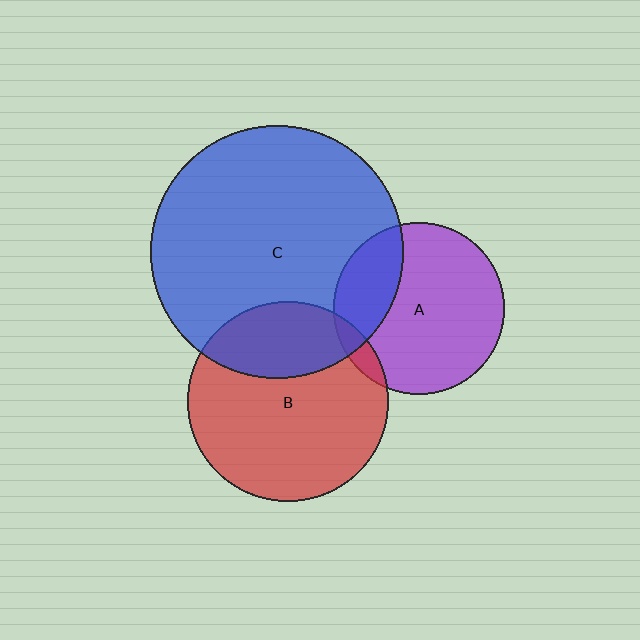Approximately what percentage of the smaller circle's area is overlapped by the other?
Approximately 25%.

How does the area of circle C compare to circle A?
Approximately 2.2 times.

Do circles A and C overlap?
Yes.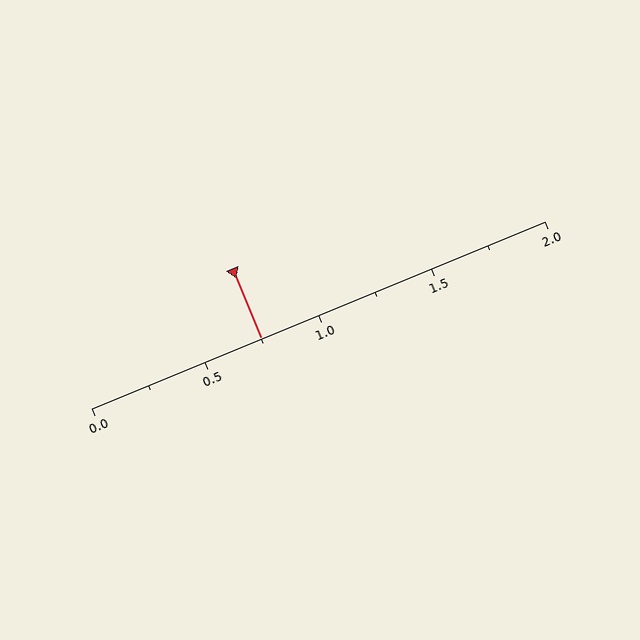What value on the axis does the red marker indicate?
The marker indicates approximately 0.75.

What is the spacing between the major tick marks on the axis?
The major ticks are spaced 0.5 apart.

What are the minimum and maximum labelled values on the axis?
The axis runs from 0.0 to 2.0.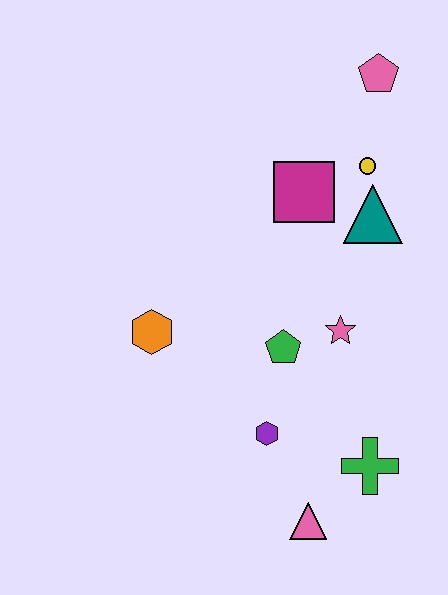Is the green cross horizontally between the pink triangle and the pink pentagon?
Yes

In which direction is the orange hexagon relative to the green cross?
The orange hexagon is to the left of the green cross.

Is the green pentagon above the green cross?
Yes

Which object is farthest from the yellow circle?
The pink triangle is farthest from the yellow circle.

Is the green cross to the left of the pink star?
No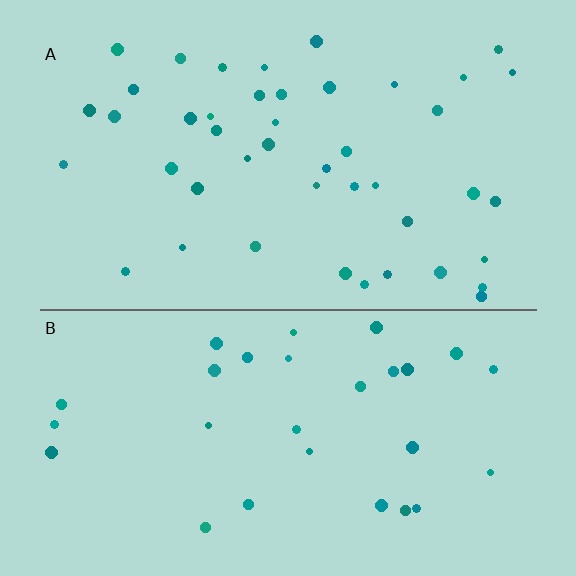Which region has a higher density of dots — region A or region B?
A (the top).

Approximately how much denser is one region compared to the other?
Approximately 1.5× — region A over region B.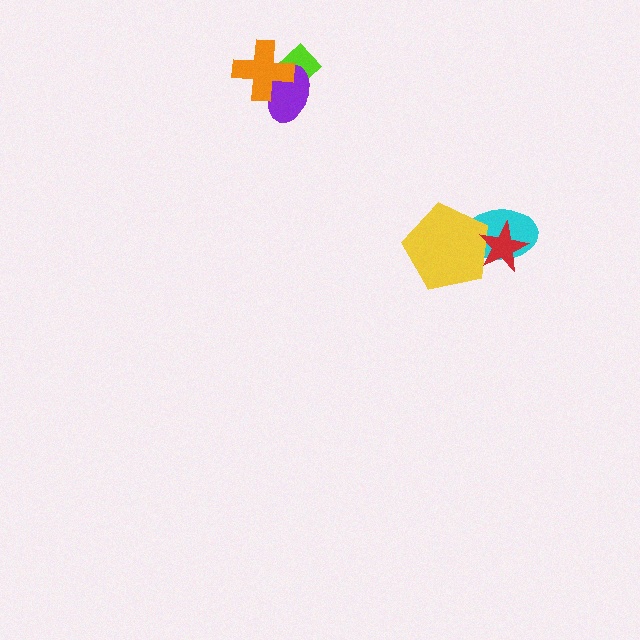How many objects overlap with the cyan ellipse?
2 objects overlap with the cyan ellipse.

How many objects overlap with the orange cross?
2 objects overlap with the orange cross.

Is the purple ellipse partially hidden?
Yes, it is partially covered by another shape.